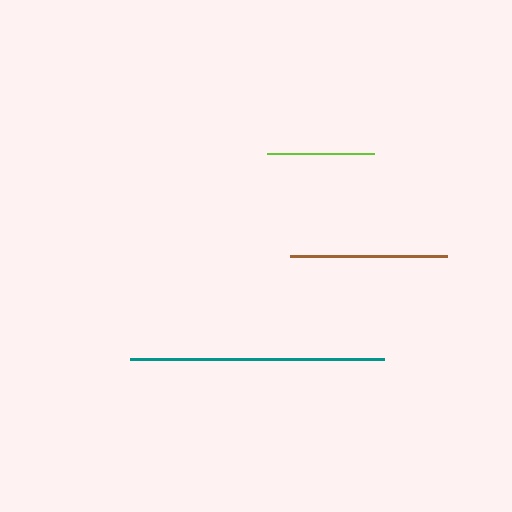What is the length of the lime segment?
The lime segment is approximately 107 pixels long.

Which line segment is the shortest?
The lime line is the shortest at approximately 107 pixels.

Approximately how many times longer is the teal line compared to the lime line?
The teal line is approximately 2.4 times the length of the lime line.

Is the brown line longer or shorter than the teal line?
The teal line is longer than the brown line.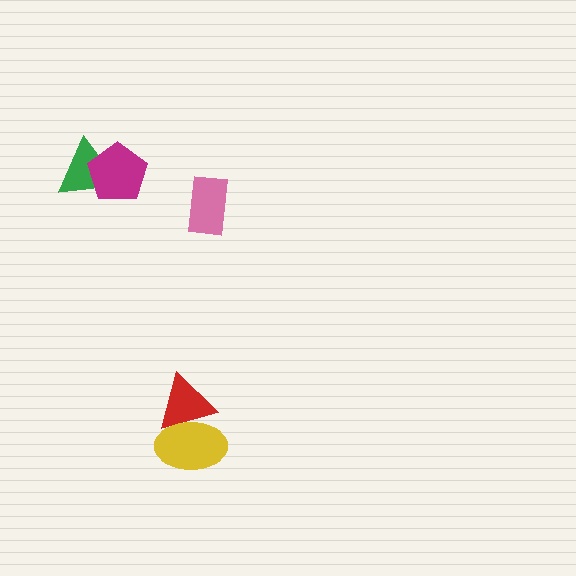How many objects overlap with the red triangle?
1 object overlaps with the red triangle.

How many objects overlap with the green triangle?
1 object overlaps with the green triangle.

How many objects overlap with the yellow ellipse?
1 object overlaps with the yellow ellipse.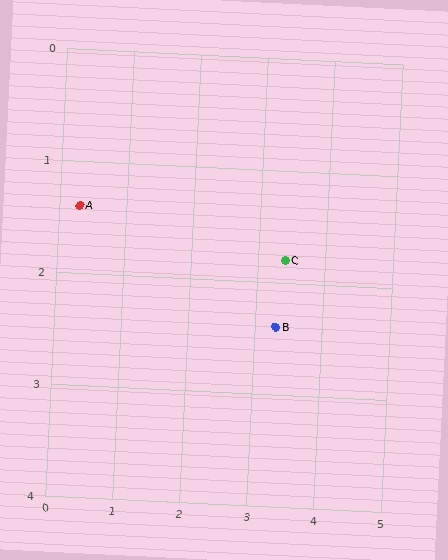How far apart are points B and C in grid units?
Points B and C are about 0.6 grid units apart.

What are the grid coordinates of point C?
Point C is at approximately (3.4, 1.8).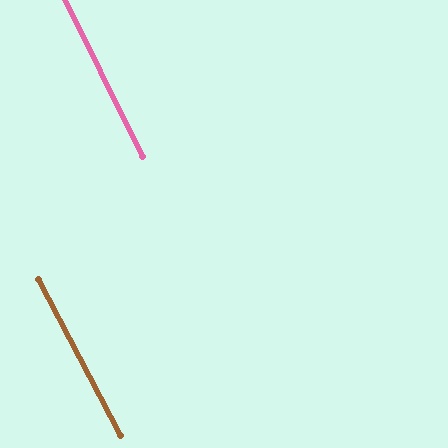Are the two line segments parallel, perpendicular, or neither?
Parallel — their directions differ by only 1.4°.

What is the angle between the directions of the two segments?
Approximately 1 degree.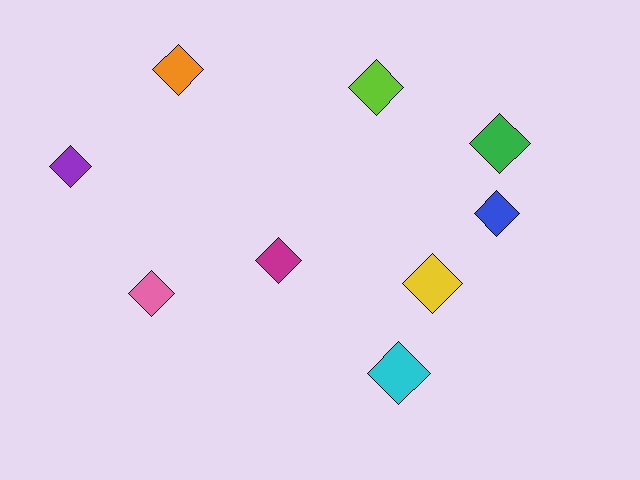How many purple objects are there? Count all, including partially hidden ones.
There is 1 purple object.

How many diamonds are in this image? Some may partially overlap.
There are 9 diamonds.